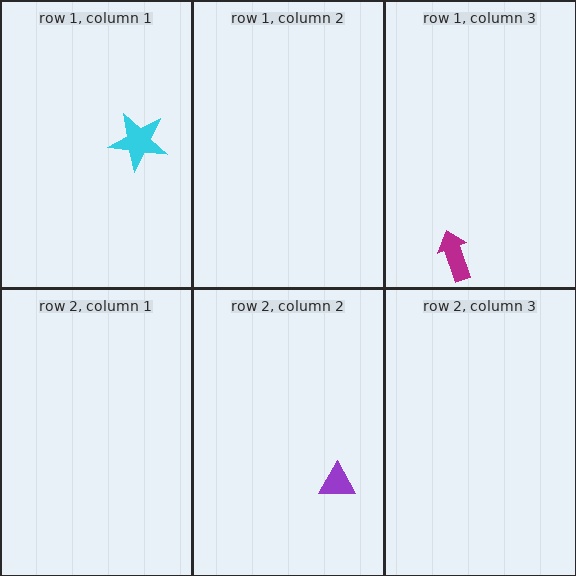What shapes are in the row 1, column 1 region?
The cyan star.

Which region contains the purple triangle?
The row 2, column 2 region.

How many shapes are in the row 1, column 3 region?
1.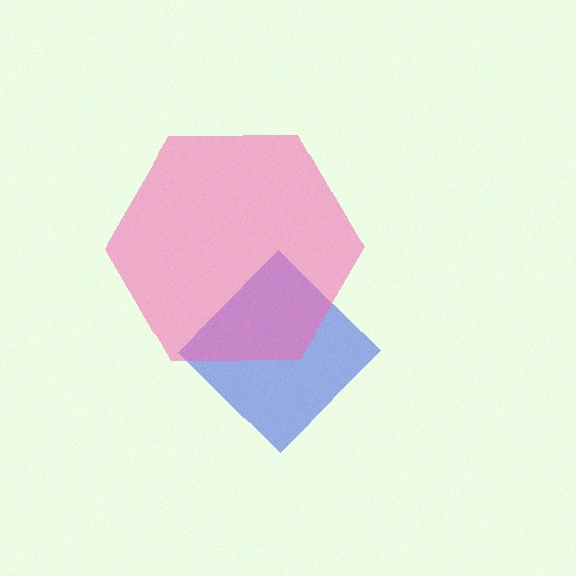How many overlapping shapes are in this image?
There are 2 overlapping shapes in the image.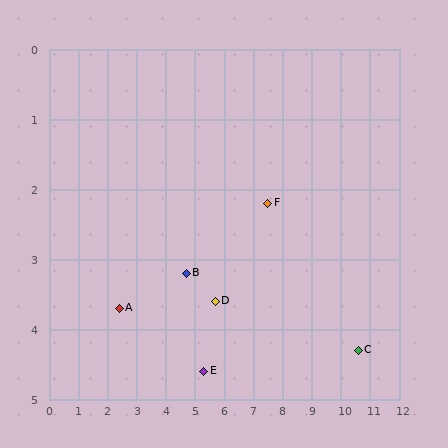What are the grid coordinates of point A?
Point A is at approximately (2.4, 3.7).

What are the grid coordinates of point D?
Point D is at approximately (5.7, 3.6).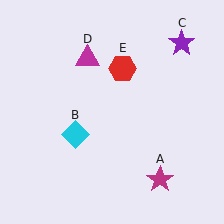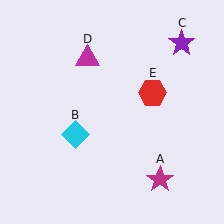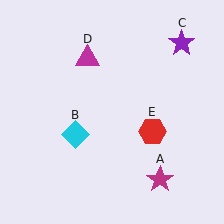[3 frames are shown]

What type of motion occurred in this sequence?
The red hexagon (object E) rotated clockwise around the center of the scene.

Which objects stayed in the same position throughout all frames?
Magenta star (object A) and cyan diamond (object B) and purple star (object C) and magenta triangle (object D) remained stationary.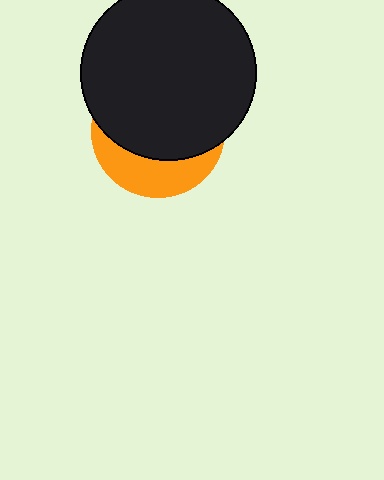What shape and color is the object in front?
The object in front is a black circle.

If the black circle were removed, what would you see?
You would see the complete orange circle.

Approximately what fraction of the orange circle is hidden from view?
Roughly 68% of the orange circle is hidden behind the black circle.